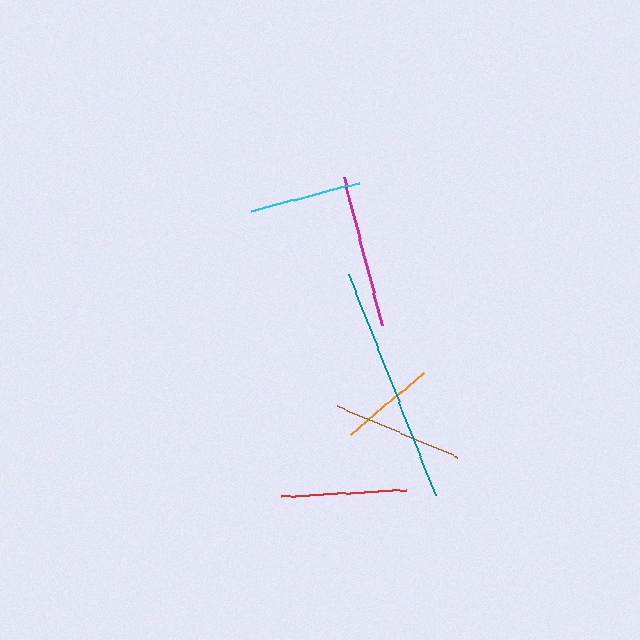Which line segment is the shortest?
The orange line is the shortest at approximately 96 pixels.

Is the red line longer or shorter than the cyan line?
The red line is longer than the cyan line.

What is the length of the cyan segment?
The cyan segment is approximately 112 pixels long.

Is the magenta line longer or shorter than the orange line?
The magenta line is longer than the orange line.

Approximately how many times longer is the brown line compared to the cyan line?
The brown line is approximately 1.2 times the length of the cyan line.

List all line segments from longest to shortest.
From longest to shortest: teal, magenta, brown, red, cyan, orange.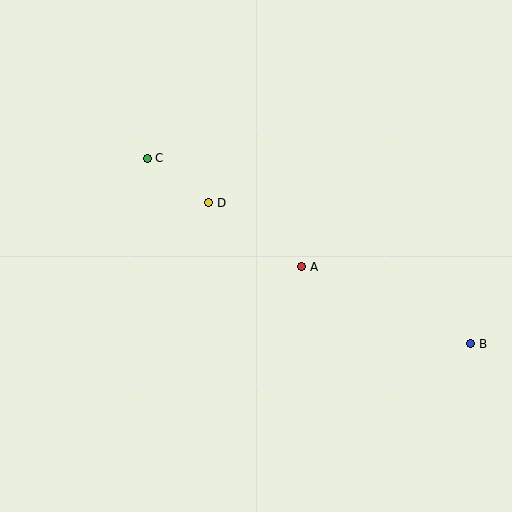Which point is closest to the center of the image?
Point A at (302, 267) is closest to the center.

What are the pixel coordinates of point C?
Point C is at (147, 159).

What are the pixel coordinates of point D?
Point D is at (209, 203).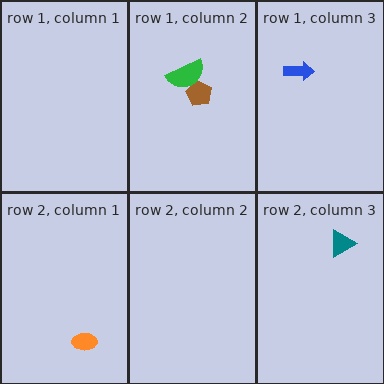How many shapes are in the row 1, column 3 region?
1.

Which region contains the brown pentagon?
The row 1, column 2 region.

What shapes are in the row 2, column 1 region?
The orange ellipse.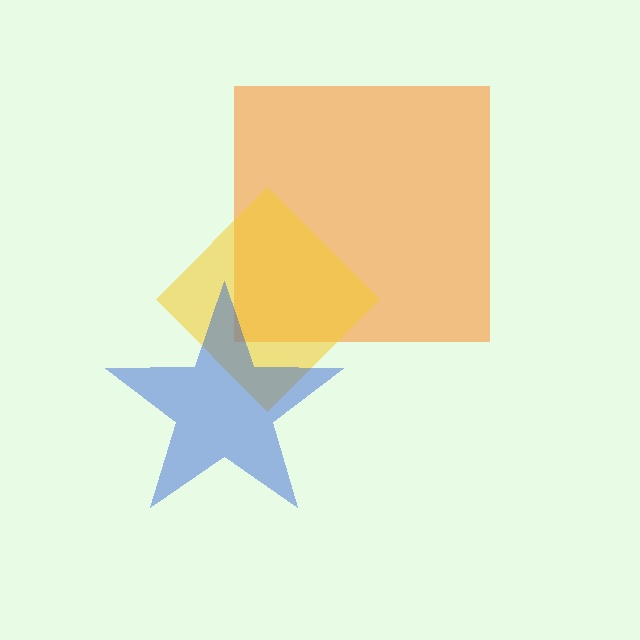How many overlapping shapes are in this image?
There are 3 overlapping shapes in the image.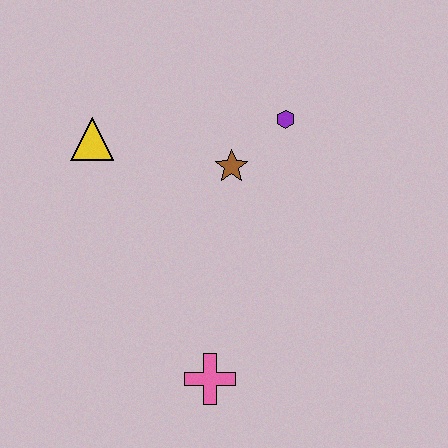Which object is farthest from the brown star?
The pink cross is farthest from the brown star.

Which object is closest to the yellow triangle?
The brown star is closest to the yellow triangle.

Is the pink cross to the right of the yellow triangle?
Yes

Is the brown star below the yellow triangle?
Yes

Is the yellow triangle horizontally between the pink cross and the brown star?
No